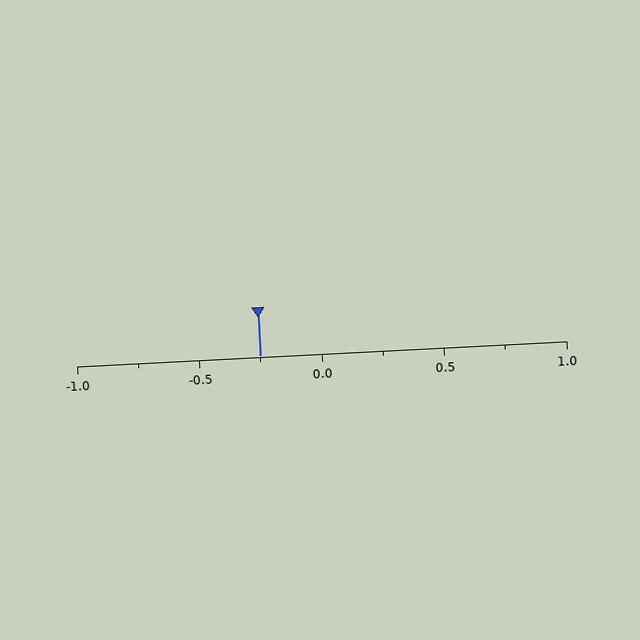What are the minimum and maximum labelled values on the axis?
The axis runs from -1.0 to 1.0.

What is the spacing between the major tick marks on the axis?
The major ticks are spaced 0.5 apart.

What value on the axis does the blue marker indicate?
The marker indicates approximately -0.25.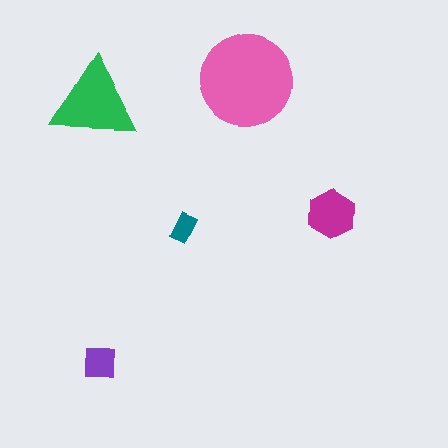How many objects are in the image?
There are 5 objects in the image.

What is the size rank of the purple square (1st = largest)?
4th.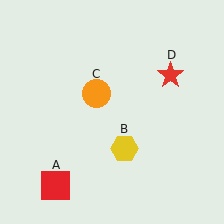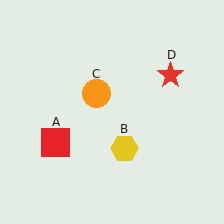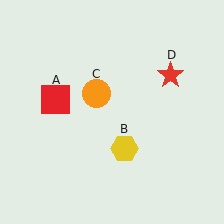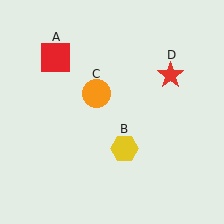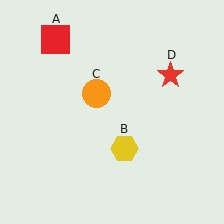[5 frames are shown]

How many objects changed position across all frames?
1 object changed position: red square (object A).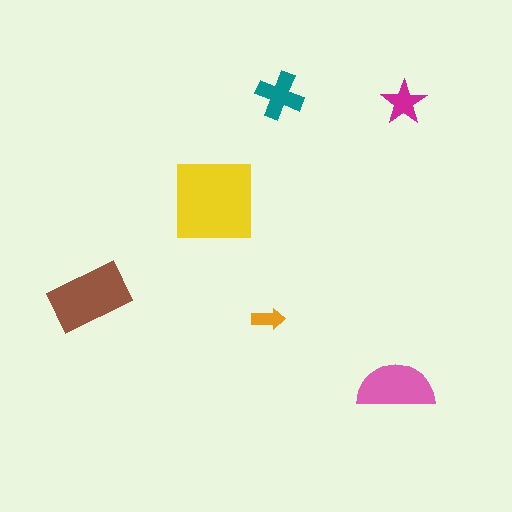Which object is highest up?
The teal cross is topmost.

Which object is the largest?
The yellow square.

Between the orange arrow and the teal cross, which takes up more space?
The teal cross.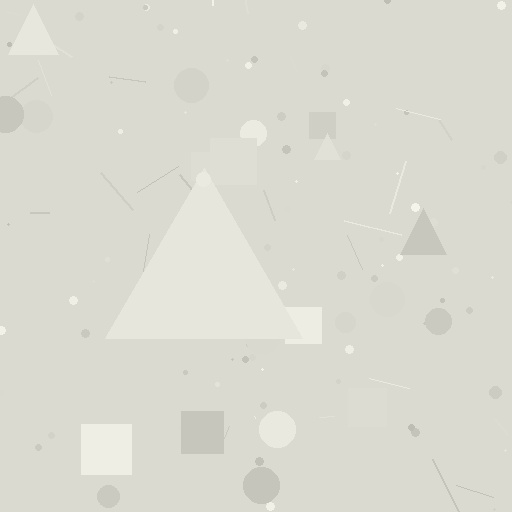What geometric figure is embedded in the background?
A triangle is embedded in the background.